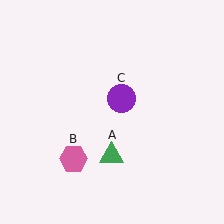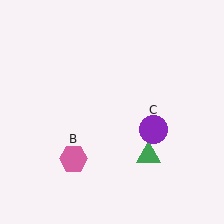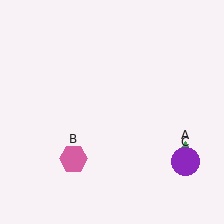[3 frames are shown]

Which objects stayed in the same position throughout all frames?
Pink hexagon (object B) remained stationary.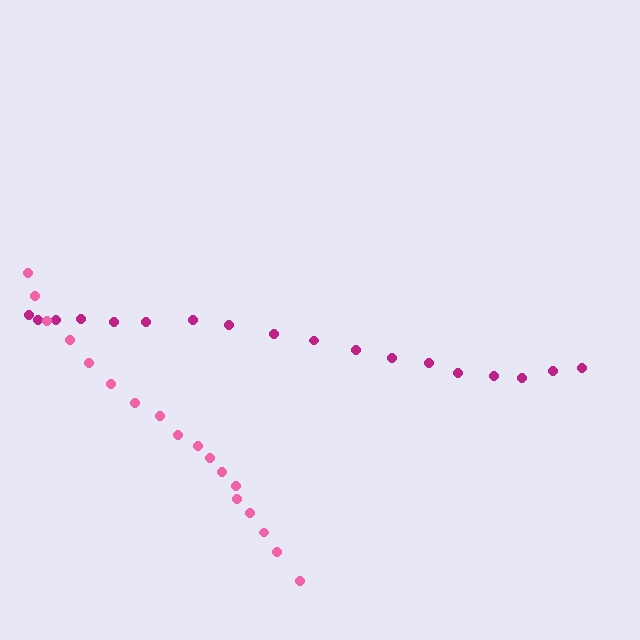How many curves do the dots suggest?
There are 2 distinct paths.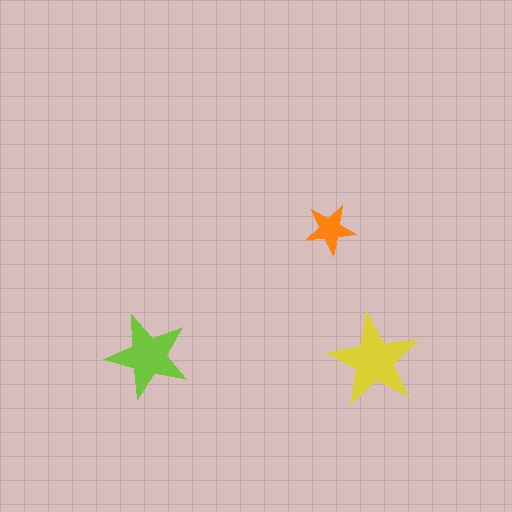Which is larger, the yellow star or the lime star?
The yellow one.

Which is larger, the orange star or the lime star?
The lime one.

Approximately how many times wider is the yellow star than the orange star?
About 2 times wider.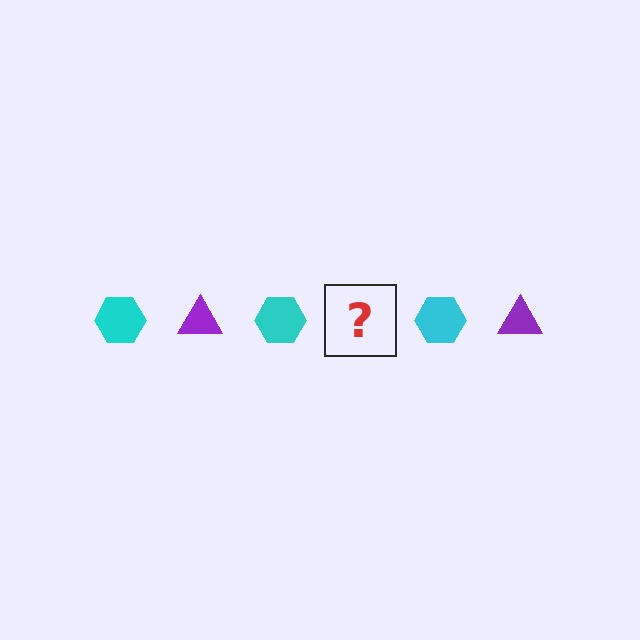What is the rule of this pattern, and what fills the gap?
The rule is that the pattern alternates between cyan hexagon and purple triangle. The gap should be filled with a purple triangle.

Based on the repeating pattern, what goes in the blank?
The blank should be a purple triangle.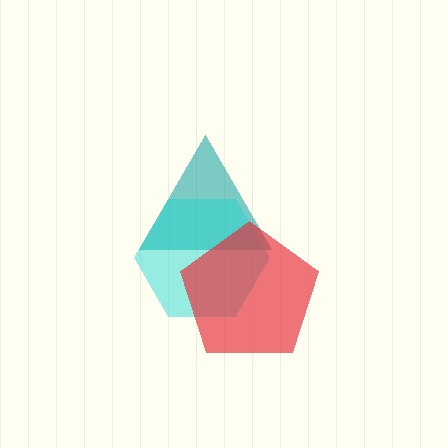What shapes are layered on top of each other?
The layered shapes are: a teal triangle, a cyan hexagon, a red pentagon.